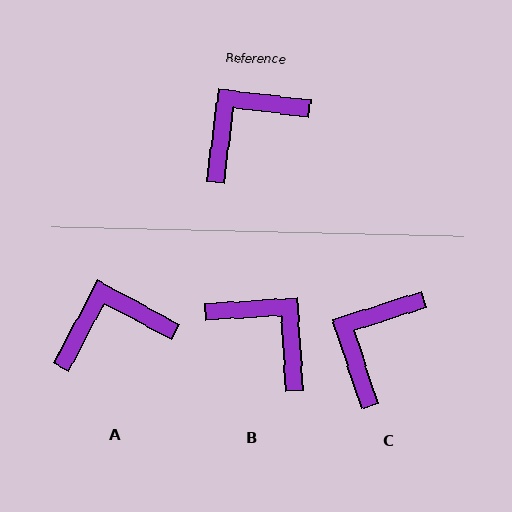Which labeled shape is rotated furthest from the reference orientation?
B, about 79 degrees away.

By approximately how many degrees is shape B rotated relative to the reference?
Approximately 79 degrees clockwise.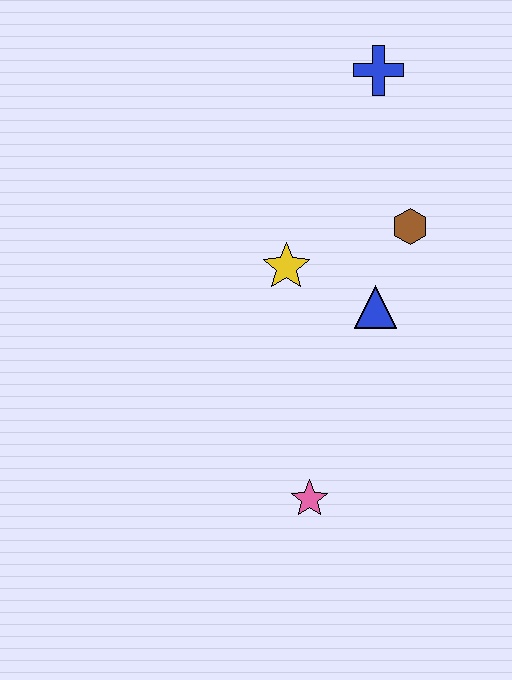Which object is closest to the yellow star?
The blue triangle is closest to the yellow star.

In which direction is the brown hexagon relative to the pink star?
The brown hexagon is above the pink star.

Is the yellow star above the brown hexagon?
No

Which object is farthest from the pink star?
The blue cross is farthest from the pink star.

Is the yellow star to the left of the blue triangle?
Yes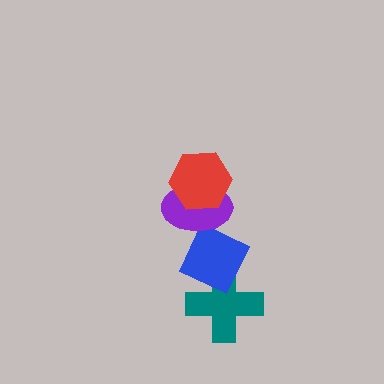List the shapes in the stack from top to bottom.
From top to bottom: the red hexagon, the purple ellipse, the blue diamond, the teal cross.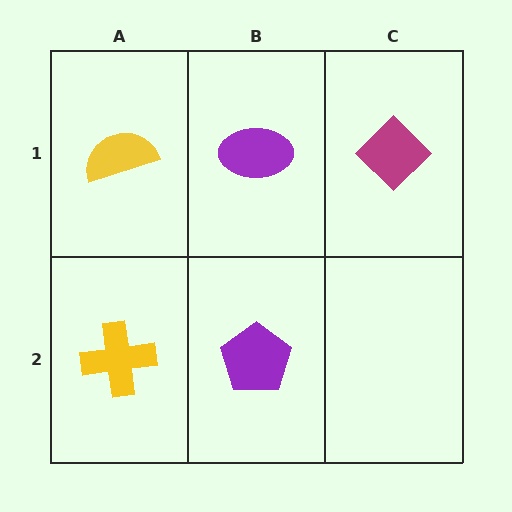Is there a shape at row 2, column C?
No, that cell is empty.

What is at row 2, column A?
A yellow cross.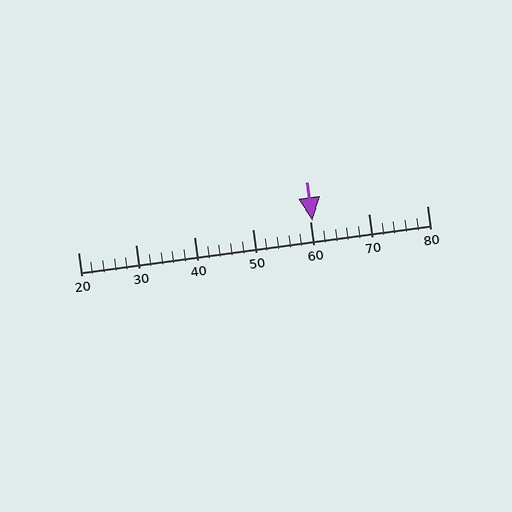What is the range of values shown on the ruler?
The ruler shows values from 20 to 80.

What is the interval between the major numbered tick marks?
The major tick marks are spaced 10 units apart.